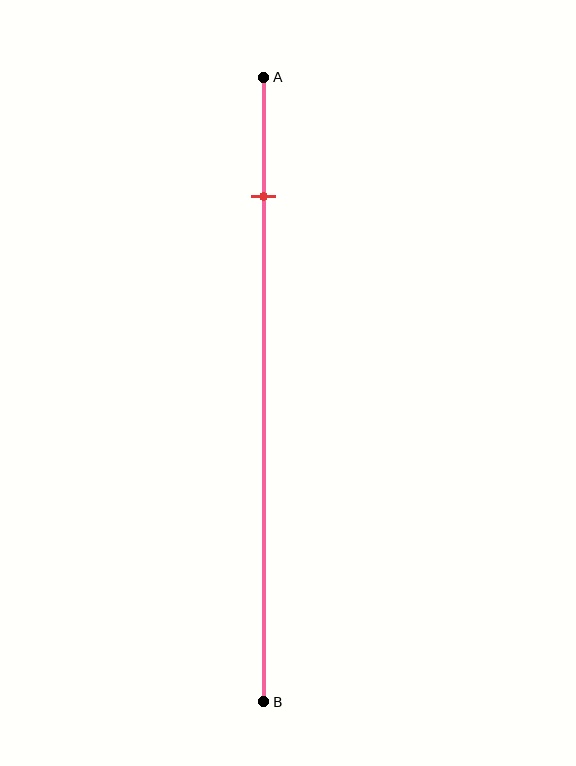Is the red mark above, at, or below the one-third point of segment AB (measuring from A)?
The red mark is above the one-third point of segment AB.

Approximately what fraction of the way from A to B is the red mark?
The red mark is approximately 20% of the way from A to B.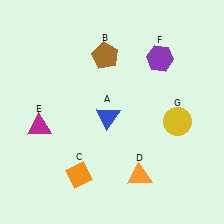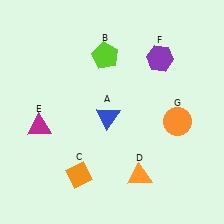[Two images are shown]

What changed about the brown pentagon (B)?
In Image 1, B is brown. In Image 2, it changed to lime.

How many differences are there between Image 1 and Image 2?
There are 2 differences between the two images.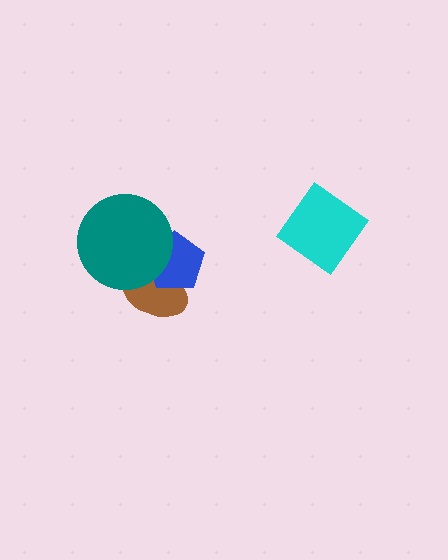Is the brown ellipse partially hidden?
Yes, it is partially covered by another shape.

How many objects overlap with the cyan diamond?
0 objects overlap with the cyan diamond.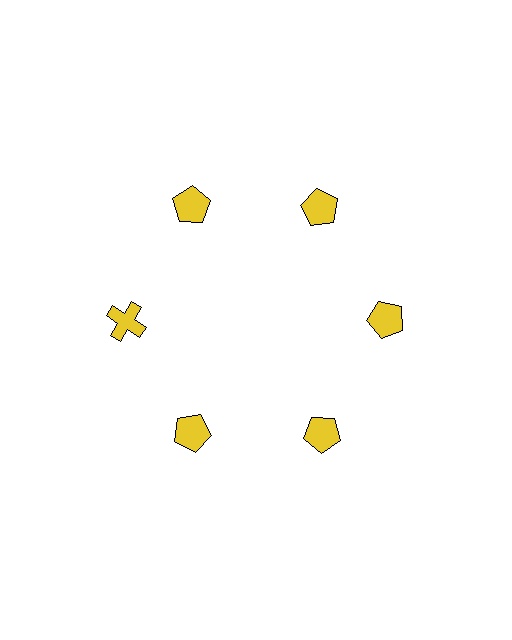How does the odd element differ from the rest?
It has a different shape: cross instead of pentagon.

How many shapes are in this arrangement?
There are 6 shapes arranged in a ring pattern.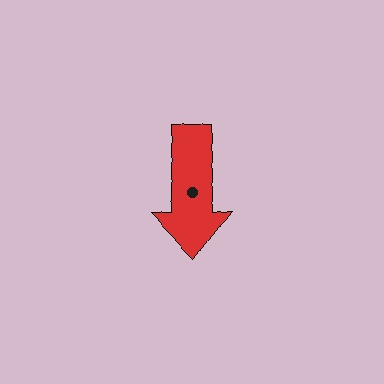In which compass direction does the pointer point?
South.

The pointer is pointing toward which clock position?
Roughly 6 o'clock.